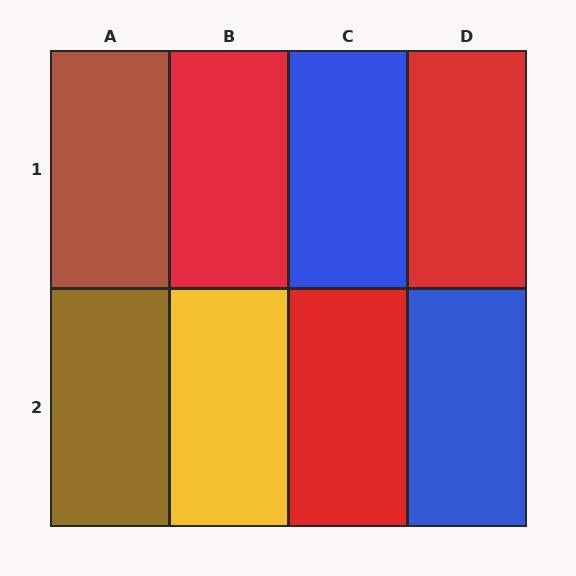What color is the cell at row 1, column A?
Brown.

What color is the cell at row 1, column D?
Red.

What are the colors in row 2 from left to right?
Brown, yellow, red, blue.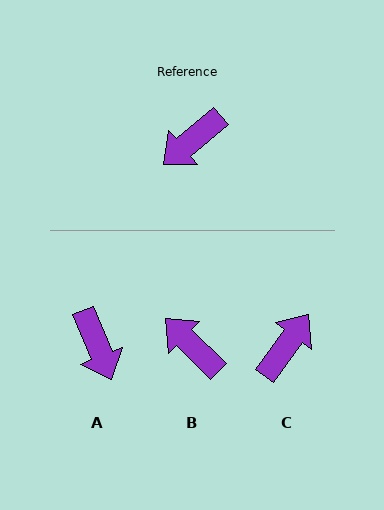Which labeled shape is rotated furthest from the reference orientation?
C, about 166 degrees away.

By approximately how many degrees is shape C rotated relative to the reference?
Approximately 166 degrees clockwise.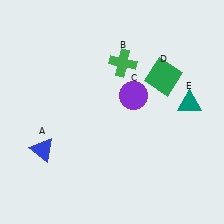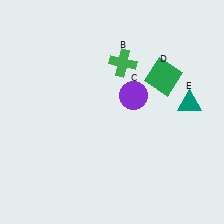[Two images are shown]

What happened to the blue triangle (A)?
The blue triangle (A) was removed in Image 2. It was in the bottom-left area of Image 1.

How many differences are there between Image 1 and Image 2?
There is 1 difference between the two images.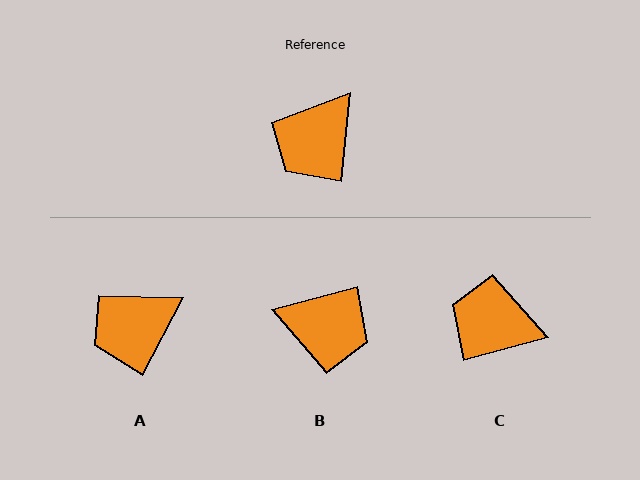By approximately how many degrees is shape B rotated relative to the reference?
Approximately 111 degrees counter-clockwise.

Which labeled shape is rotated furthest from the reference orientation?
B, about 111 degrees away.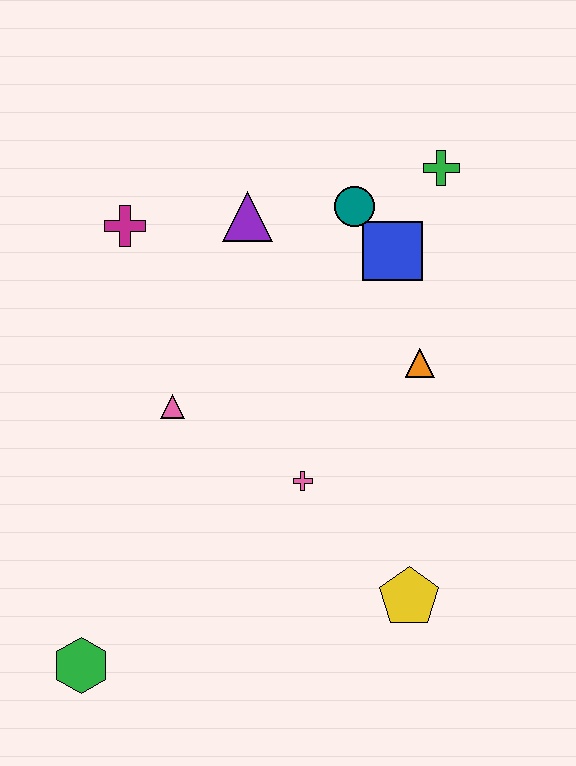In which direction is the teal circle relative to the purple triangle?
The teal circle is to the right of the purple triangle.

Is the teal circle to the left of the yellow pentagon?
Yes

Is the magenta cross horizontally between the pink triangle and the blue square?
No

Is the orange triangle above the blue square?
No